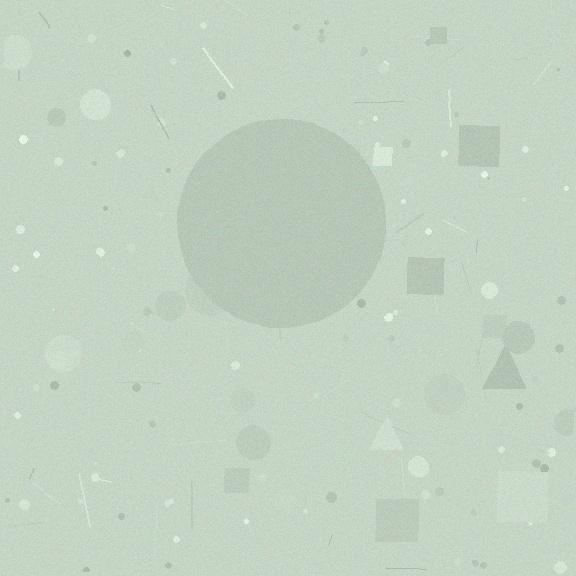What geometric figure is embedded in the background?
A circle is embedded in the background.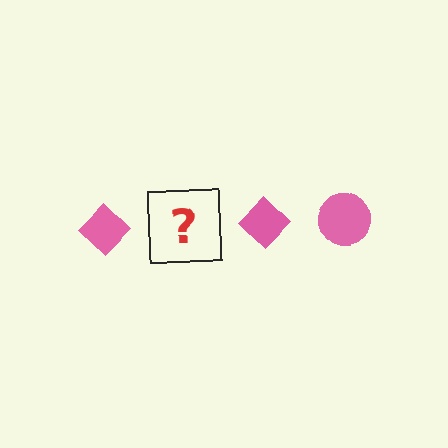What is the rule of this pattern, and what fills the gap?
The rule is that the pattern cycles through diamond, circle shapes in pink. The gap should be filled with a pink circle.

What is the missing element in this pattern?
The missing element is a pink circle.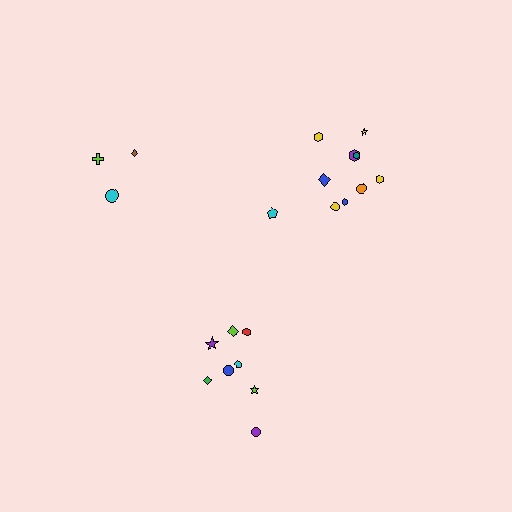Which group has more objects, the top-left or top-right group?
The top-right group.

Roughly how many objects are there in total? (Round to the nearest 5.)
Roughly 20 objects in total.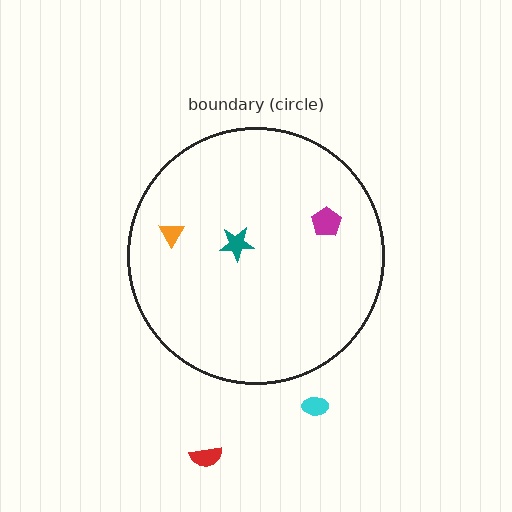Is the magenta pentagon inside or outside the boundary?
Inside.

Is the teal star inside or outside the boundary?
Inside.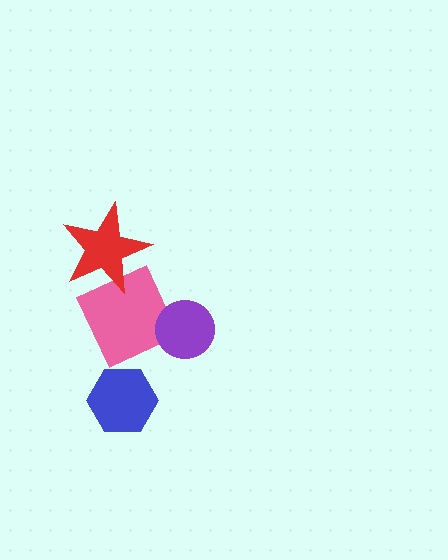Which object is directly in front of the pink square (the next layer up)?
The purple circle is directly in front of the pink square.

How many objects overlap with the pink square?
2 objects overlap with the pink square.